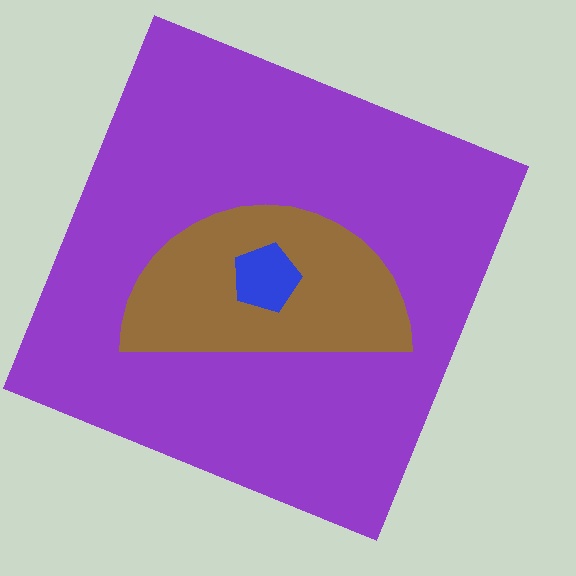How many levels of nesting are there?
3.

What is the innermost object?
The blue pentagon.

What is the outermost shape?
The purple square.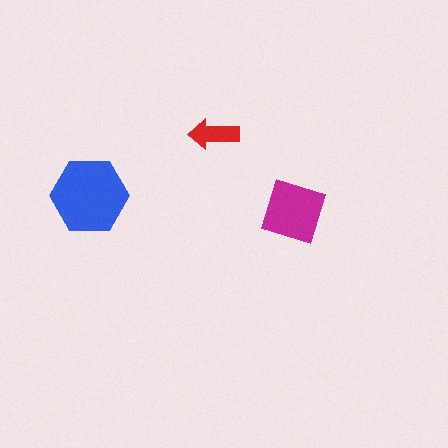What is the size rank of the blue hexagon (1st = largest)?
1st.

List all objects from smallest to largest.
The red arrow, the magenta square, the blue hexagon.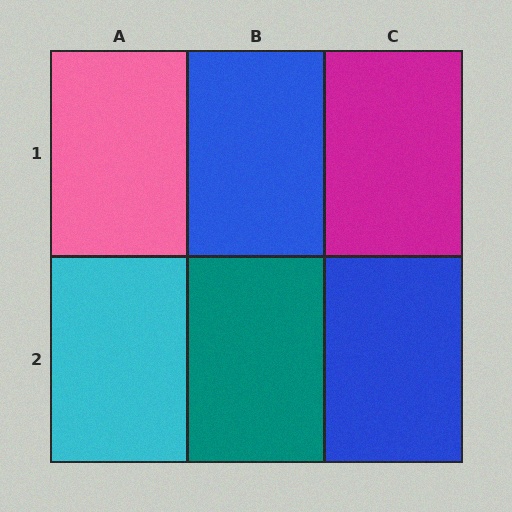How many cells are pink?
1 cell is pink.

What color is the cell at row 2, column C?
Blue.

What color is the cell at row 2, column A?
Cyan.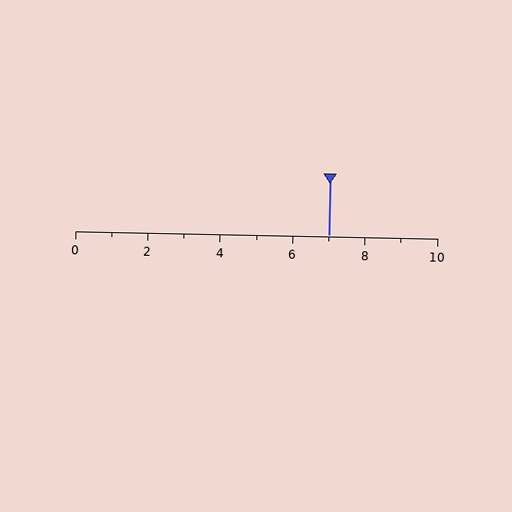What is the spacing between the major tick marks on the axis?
The major ticks are spaced 2 apart.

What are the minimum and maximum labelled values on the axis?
The axis runs from 0 to 10.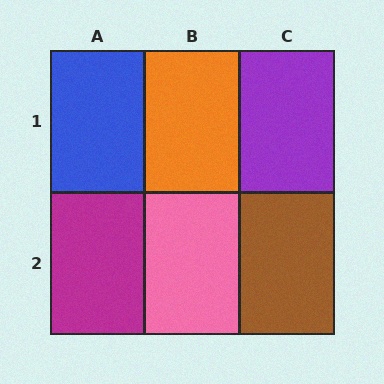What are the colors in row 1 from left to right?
Blue, orange, purple.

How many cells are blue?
1 cell is blue.